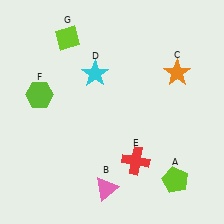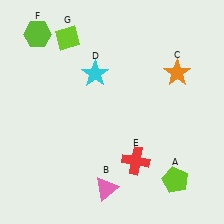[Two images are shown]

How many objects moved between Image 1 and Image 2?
1 object moved between the two images.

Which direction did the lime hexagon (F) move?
The lime hexagon (F) moved up.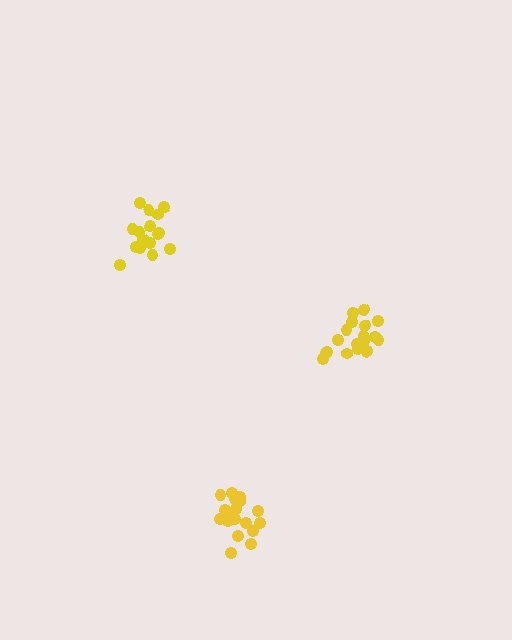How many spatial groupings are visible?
There are 3 spatial groupings.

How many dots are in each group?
Group 1: 18 dots, Group 2: 16 dots, Group 3: 19 dots (53 total).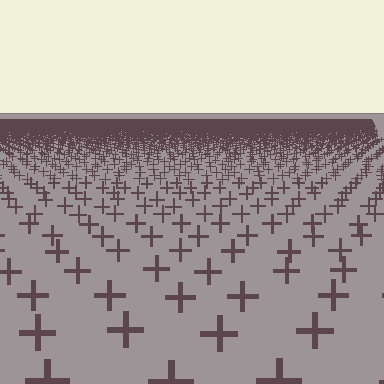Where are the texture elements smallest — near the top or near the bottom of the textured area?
Near the top.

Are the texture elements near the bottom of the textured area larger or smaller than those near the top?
Larger. Near the bottom, elements are closer to the viewer and appear at a bigger on-screen size.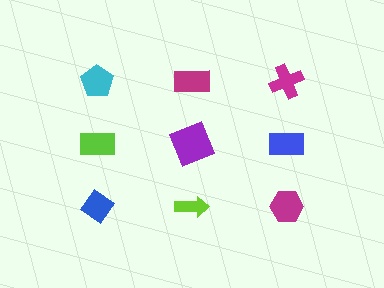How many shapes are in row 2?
3 shapes.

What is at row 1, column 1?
A cyan pentagon.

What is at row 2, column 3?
A blue rectangle.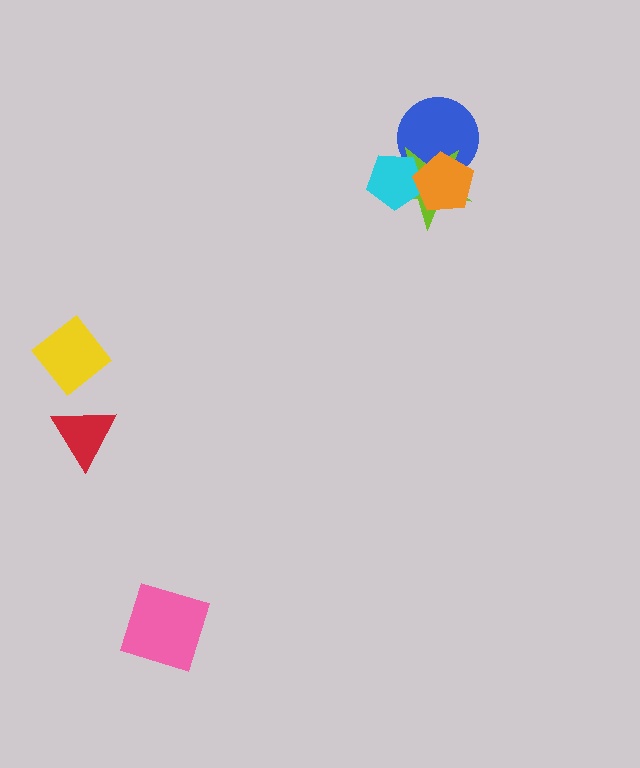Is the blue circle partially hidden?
Yes, it is partially covered by another shape.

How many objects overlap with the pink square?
0 objects overlap with the pink square.